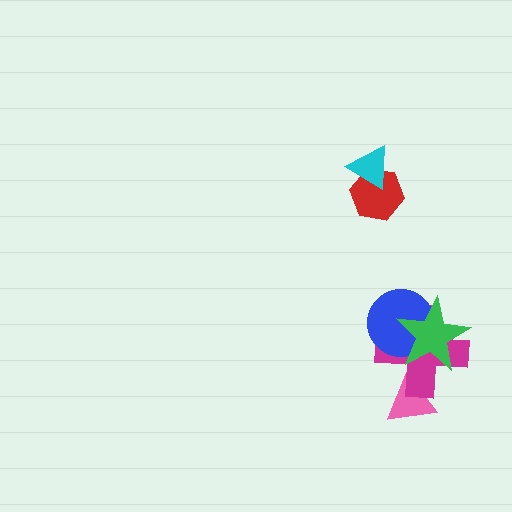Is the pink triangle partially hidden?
Yes, it is partially covered by another shape.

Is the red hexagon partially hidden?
Yes, it is partially covered by another shape.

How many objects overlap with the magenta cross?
3 objects overlap with the magenta cross.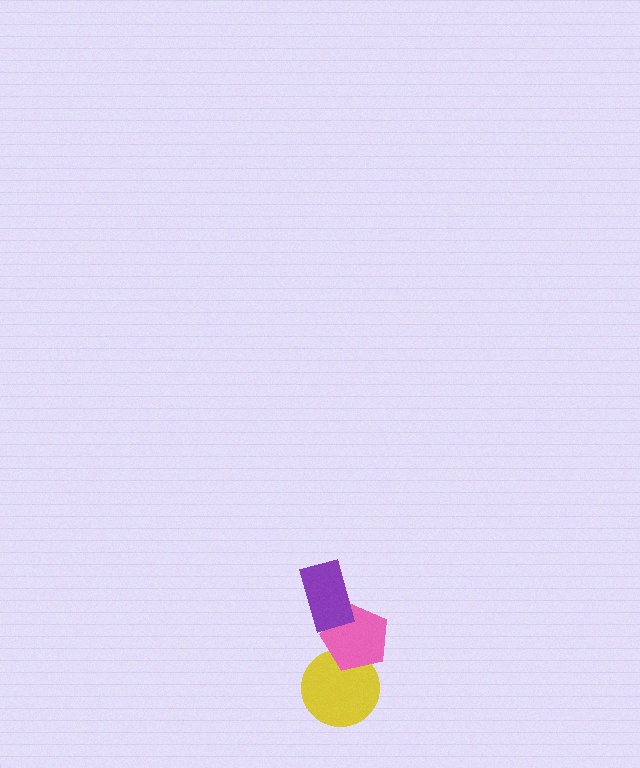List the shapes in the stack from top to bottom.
From top to bottom: the purple rectangle, the pink pentagon, the yellow circle.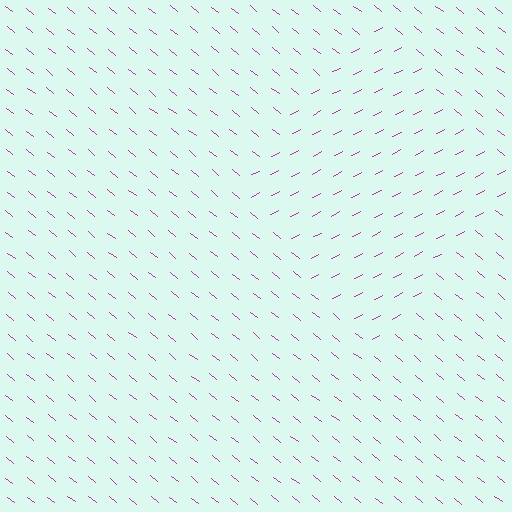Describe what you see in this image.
The image is filled with small magenta line segments. A diamond region in the image has lines oriented differently from the surrounding lines, creating a visible texture boundary.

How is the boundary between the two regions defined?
The boundary is defined purely by a change in line orientation (approximately 66 degrees difference). All lines are the same color and thickness.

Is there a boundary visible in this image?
Yes, there is a texture boundary formed by a change in line orientation.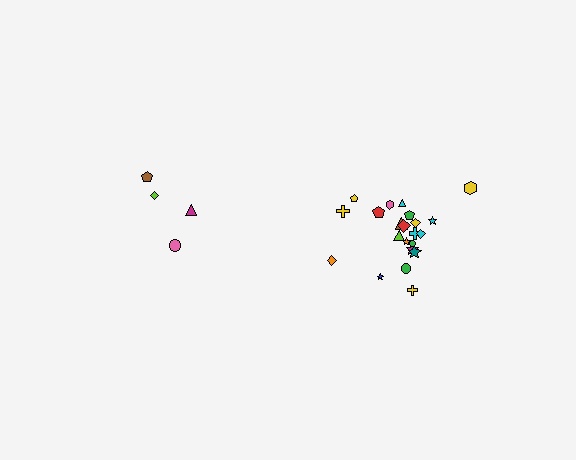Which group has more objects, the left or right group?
The right group.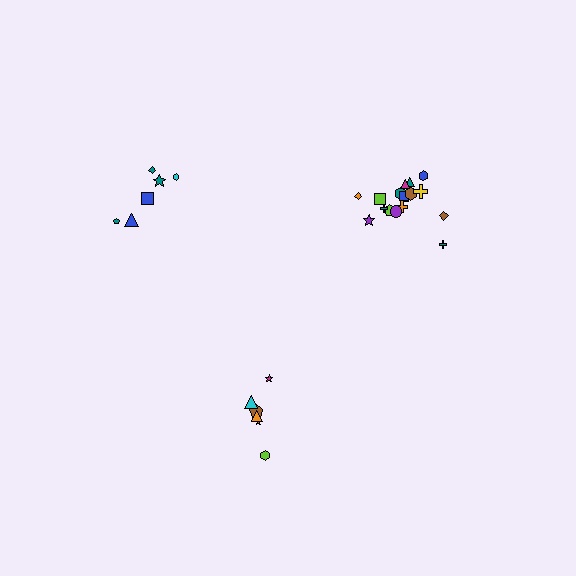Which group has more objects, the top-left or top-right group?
The top-right group.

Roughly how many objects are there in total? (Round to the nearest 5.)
Roughly 30 objects in total.